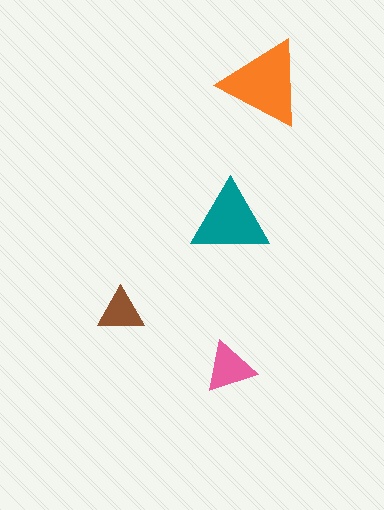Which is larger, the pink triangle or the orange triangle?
The orange one.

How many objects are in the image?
There are 4 objects in the image.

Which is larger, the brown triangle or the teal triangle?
The teal one.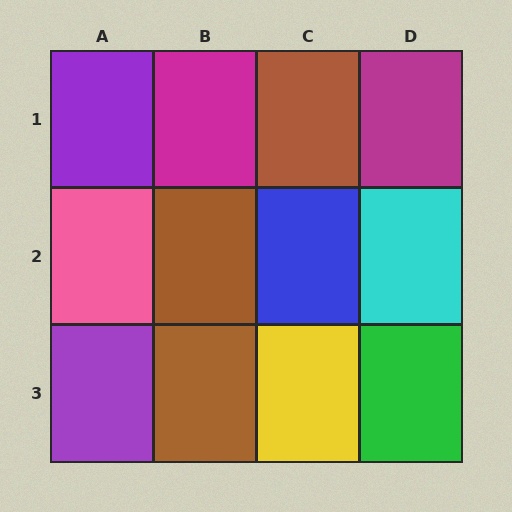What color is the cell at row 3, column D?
Green.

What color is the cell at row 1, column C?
Brown.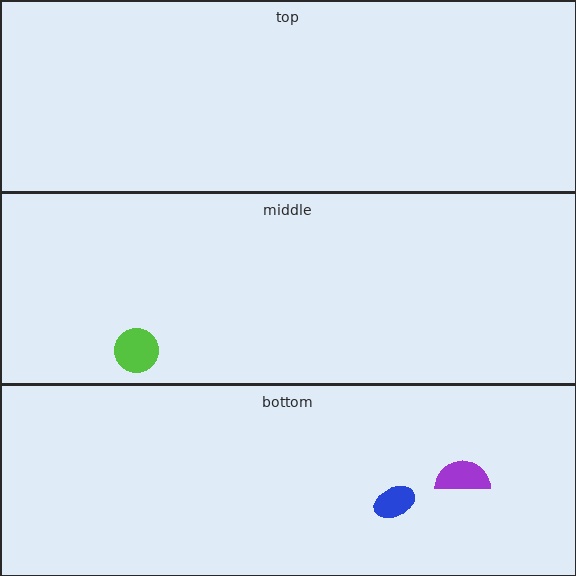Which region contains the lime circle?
The middle region.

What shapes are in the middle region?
The lime circle.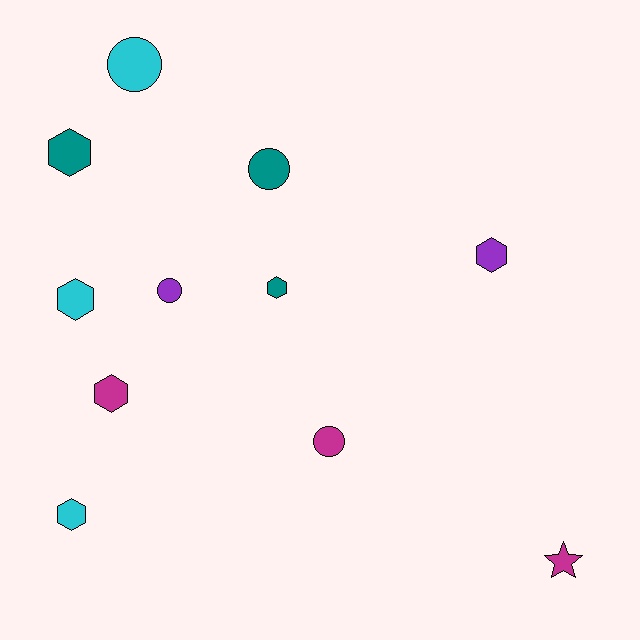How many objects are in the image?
There are 11 objects.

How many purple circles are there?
There is 1 purple circle.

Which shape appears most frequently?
Hexagon, with 6 objects.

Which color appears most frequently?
Cyan, with 3 objects.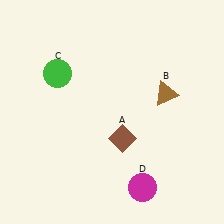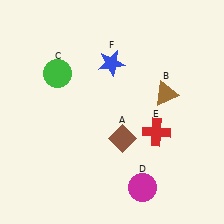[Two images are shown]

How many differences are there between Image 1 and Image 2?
There are 2 differences between the two images.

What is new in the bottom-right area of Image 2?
A red cross (E) was added in the bottom-right area of Image 2.